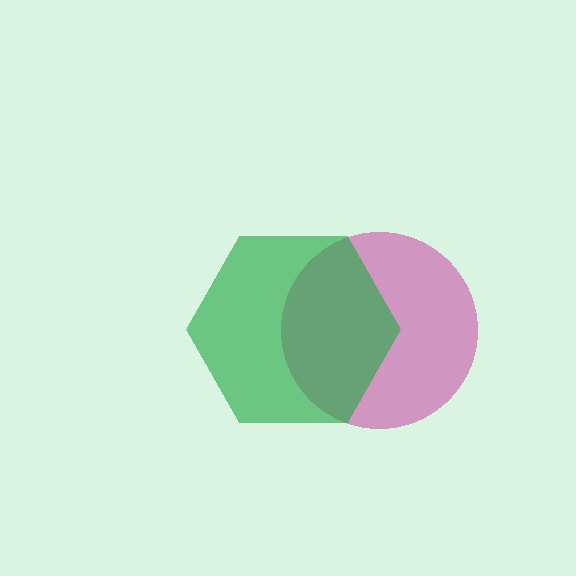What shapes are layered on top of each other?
The layered shapes are: a magenta circle, a green hexagon.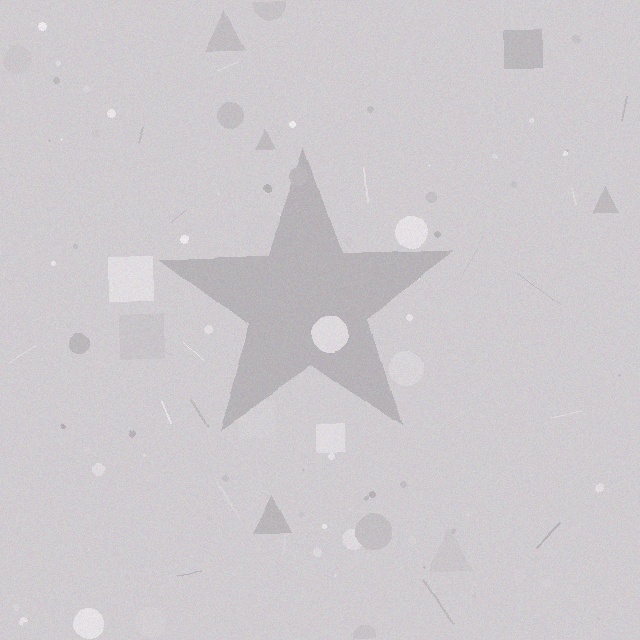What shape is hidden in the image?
A star is hidden in the image.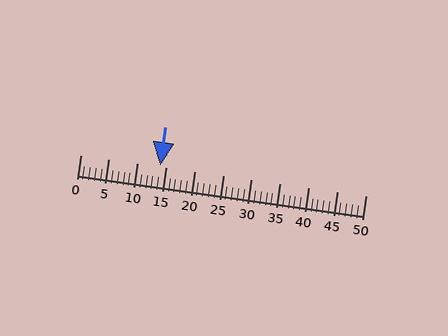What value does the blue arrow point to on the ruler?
The blue arrow points to approximately 14.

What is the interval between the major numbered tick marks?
The major tick marks are spaced 5 units apart.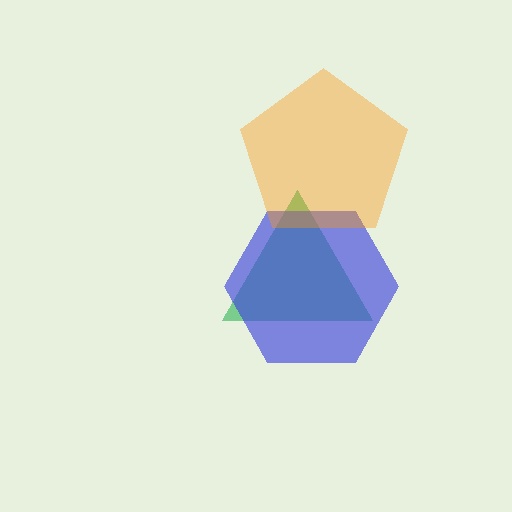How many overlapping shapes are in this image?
There are 3 overlapping shapes in the image.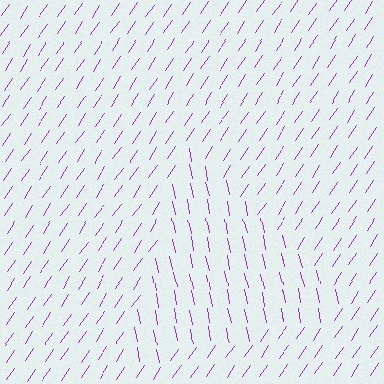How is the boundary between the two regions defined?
The boundary is defined purely by a change in line orientation (approximately 45 degrees difference). All lines are the same color and thickness.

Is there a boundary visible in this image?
Yes, there is a texture boundary formed by a change in line orientation.